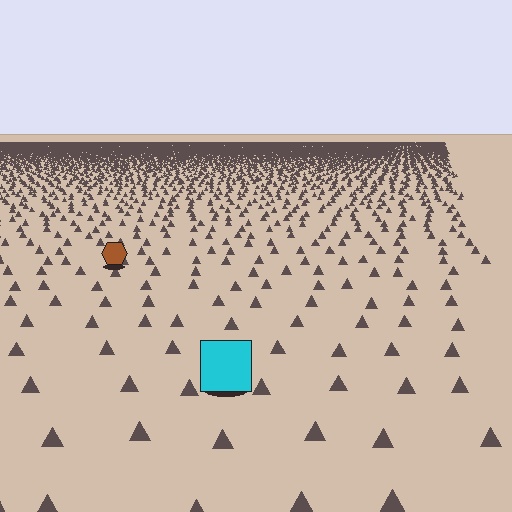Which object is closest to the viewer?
The cyan square is closest. The texture marks near it are larger and more spread out.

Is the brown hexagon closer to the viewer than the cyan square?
No. The cyan square is closer — you can tell from the texture gradient: the ground texture is coarser near it.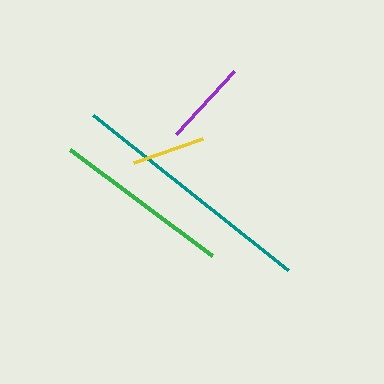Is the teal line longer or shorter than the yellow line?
The teal line is longer than the yellow line.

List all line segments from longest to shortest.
From longest to shortest: teal, green, purple, yellow.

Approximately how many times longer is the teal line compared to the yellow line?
The teal line is approximately 3.4 times the length of the yellow line.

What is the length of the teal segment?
The teal segment is approximately 250 pixels long.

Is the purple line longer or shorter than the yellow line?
The purple line is longer than the yellow line.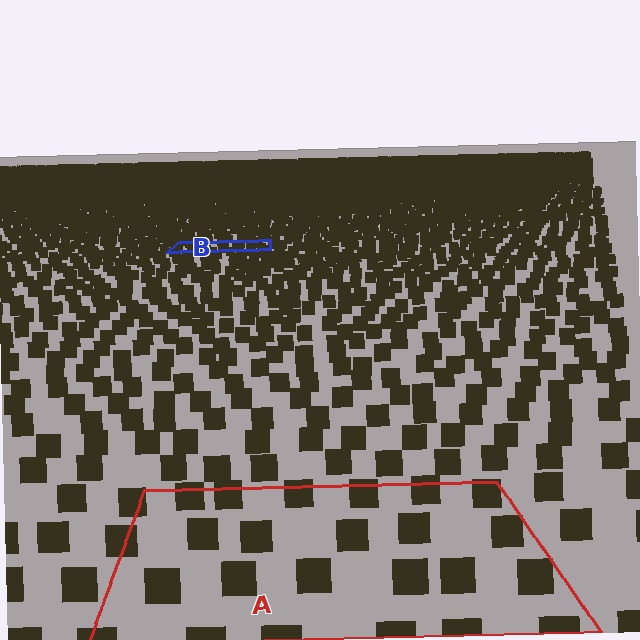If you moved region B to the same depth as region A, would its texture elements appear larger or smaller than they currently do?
They would appear larger. At a closer depth, the same texture elements are projected at a bigger on-screen size.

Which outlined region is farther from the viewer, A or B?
Region B is farther from the viewer — the texture elements inside it appear smaller and more densely packed.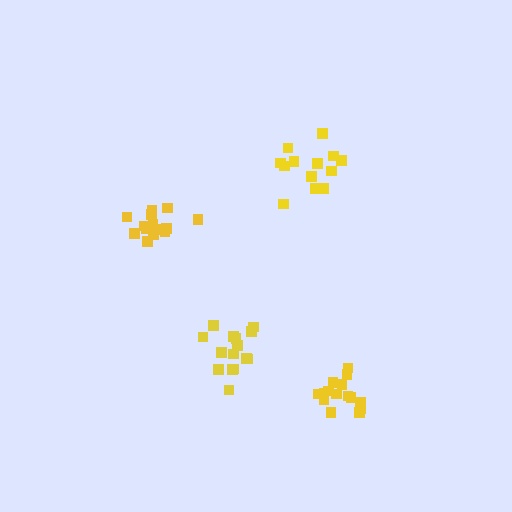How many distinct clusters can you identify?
There are 4 distinct clusters.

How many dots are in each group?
Group 1: 15 dots, Group 2: 13 dots, Group 3: 15 dots, Group 4: 14 dots (57 total).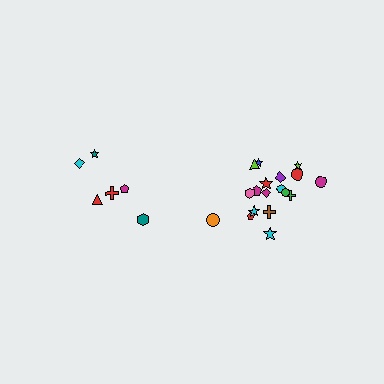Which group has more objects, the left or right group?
The right group.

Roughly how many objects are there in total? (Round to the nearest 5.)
Roughly 25 objects in total.